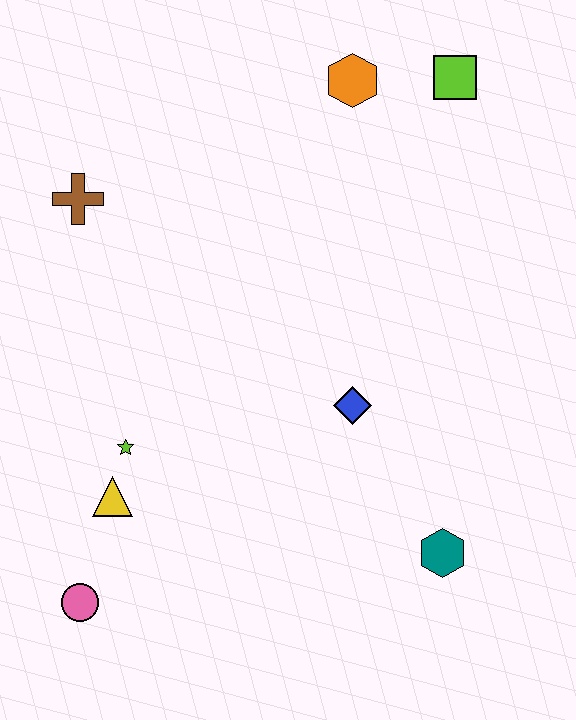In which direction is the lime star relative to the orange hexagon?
The lime star is below the orange hexagon.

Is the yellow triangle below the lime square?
Yes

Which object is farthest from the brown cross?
The teal hexagon is farthest from the brown cross.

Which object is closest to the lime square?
The orange hexagon is closest to the lime square.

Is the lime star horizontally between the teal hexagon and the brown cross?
Yes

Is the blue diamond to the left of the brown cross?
No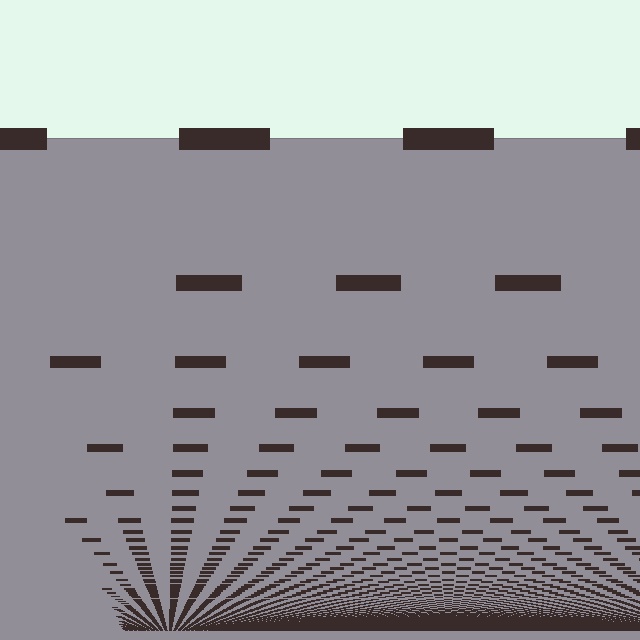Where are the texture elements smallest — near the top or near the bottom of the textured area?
Near the bottom.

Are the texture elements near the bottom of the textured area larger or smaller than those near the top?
Smaller. The gradient is inverted — elements near the bottom are smaller and denser.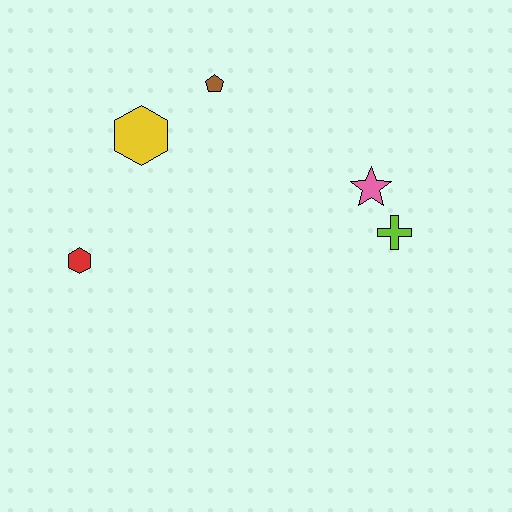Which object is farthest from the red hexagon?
The lime cross is farthest from the red hexagon.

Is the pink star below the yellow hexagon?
Yes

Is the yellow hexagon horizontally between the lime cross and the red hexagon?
Yes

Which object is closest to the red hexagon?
The yellow hexagon is closest to the red hexagon.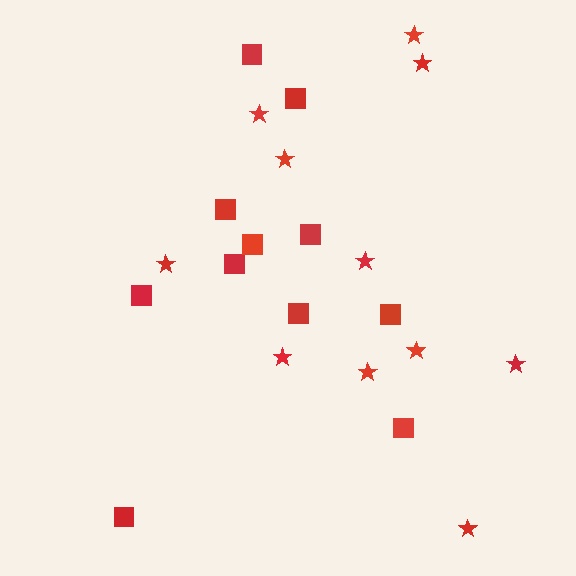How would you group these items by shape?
There are 2 groups: one group of squares (11) and one group of stars (11).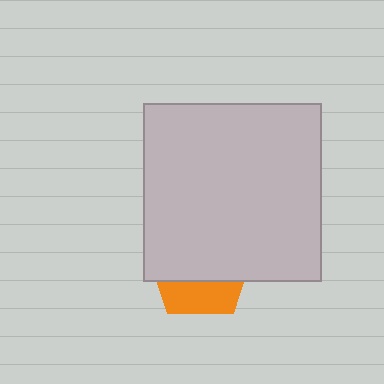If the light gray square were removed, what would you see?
You would see the complete orange pentagon.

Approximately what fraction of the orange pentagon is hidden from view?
Roughly 68% of the orange pentagon is hidden behind the light gray square.